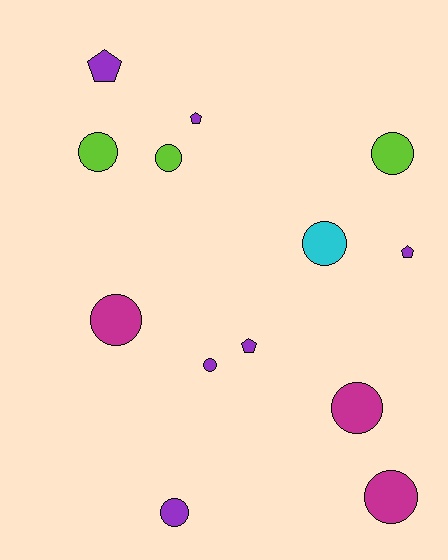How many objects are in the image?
There are 13 objects.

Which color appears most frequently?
Purple, with 6 objects.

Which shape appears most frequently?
Circle, with 9 objects.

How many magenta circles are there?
There are 3 magenta circles.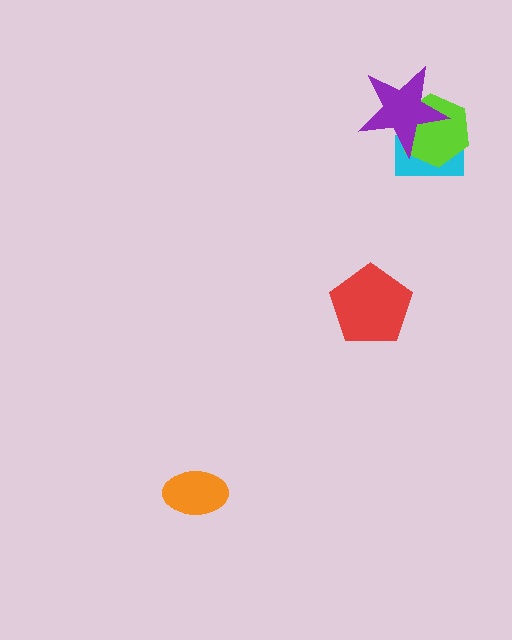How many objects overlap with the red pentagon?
0 objects overlap with the red pentagon.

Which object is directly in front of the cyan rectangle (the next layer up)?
The lime hexagon is directly in front of the cyan rectangle.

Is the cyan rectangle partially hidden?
Yes, it is partially covered by another shape.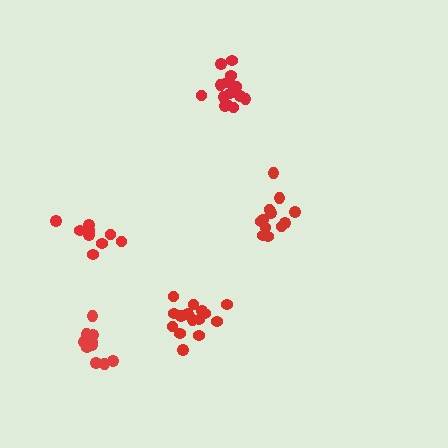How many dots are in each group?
Group 1: 10 dots, Group 2: 15 dots, Group 3: 13 dots, Group 4: 9 dots, Group 5: 15 dots (62 total).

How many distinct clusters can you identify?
There are 5 distinct clusters.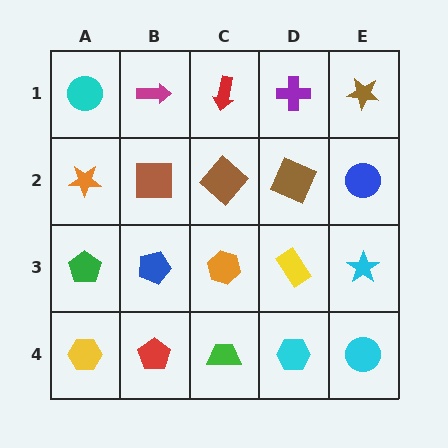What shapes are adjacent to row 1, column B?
A brown square (row 2, column B), a cyan circle (row 1, column A), a red arrow (row 1, column C).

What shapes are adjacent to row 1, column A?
An orange star (row 2, column A), a magenta arrow (row 1, column B).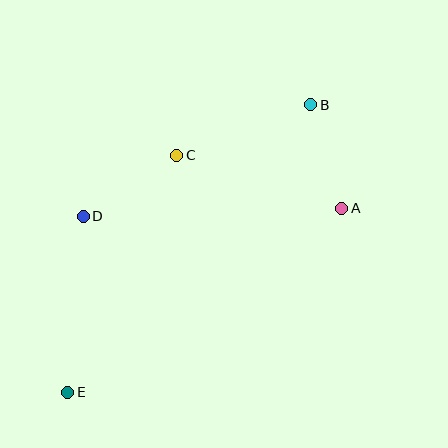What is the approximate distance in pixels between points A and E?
The distance between A and E is approximately 330 pixels.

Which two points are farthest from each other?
Points B and E are farthest from each other.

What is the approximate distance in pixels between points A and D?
The distance between A and D is approximately 259 pixels.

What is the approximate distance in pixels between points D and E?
The distance between D and E is approximately 177 pixels.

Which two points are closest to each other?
Points A and B are closest to each other.